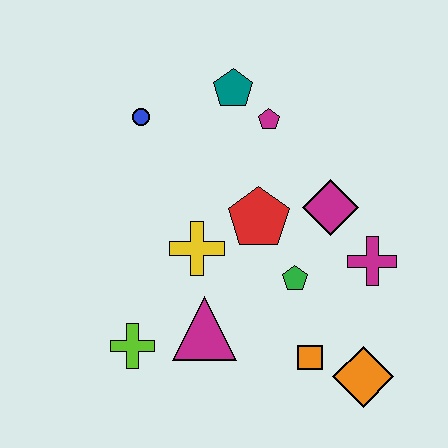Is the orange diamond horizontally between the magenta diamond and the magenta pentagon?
No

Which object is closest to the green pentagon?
The red pentagon is closest to the green pentagon.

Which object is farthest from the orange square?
The blue circle is farthest from the orange square.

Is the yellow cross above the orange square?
Yes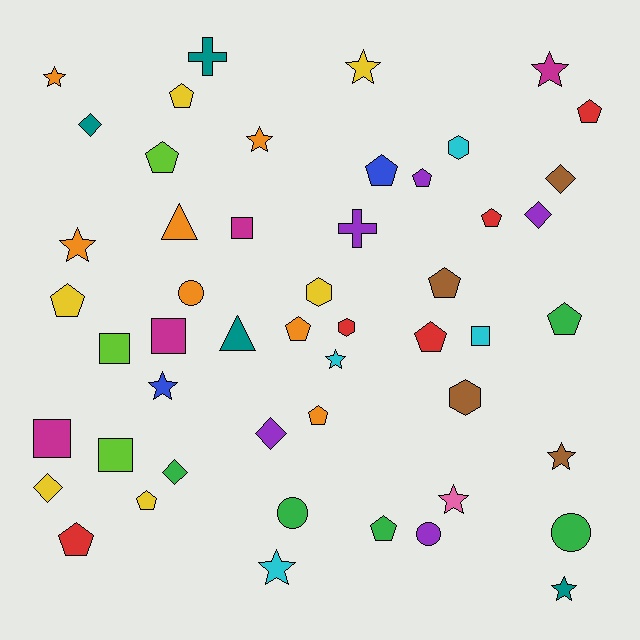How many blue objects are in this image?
There are 2 blue objects.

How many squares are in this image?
There are 6 squares.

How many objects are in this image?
There are 50 objects.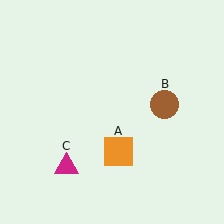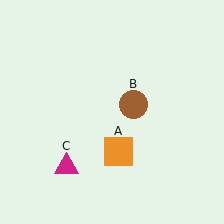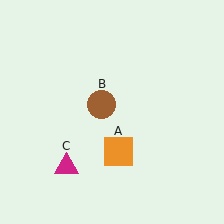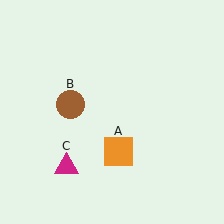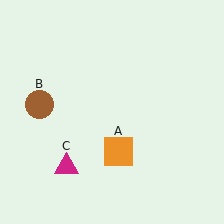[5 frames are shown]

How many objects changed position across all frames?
1 object changed position: brown circle (object B).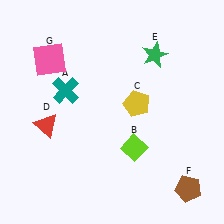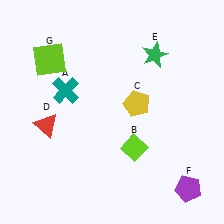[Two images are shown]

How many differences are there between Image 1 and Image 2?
There are 2 differences between the two images.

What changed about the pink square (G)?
In Image 1, G is pink. In Image 2, it changed to lime.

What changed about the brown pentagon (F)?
In Image 1, F is brown. In Image 2, it changed to purple.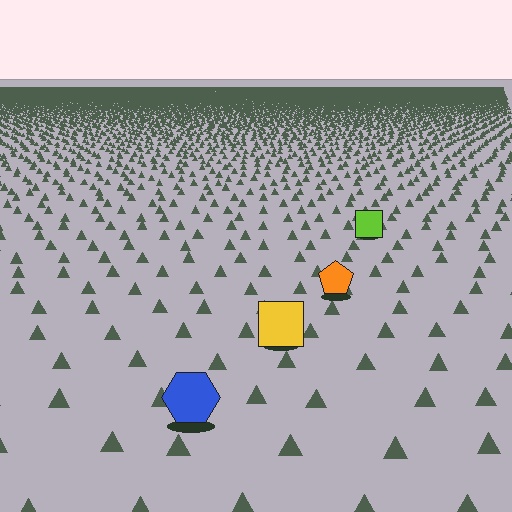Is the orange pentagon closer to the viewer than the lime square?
Yes. The orange pentagon is closer — you can tell from the texture gradient: the ground texture is coarser near it.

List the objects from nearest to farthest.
From nearest to farthest: the blue hexagon, the yellow square, the orange pentagon, the lime square.